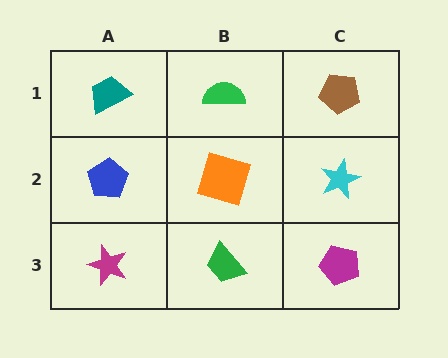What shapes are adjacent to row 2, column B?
A green semicircle (row 1, column B), a green trapezoid (row 3, column B), a blue pentagon (row 2, column A), a cyan star (row 2, column C).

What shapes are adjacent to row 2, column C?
A brown pentagon (row 1, column C), a magenta pentagon (row 3, column C), an orange square (row 2, column B).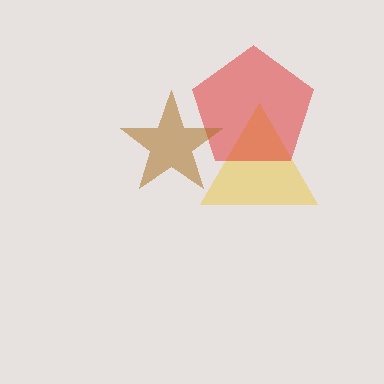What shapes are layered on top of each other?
The layered shapes are: a yellow triangle, a red pentagon, a brown star.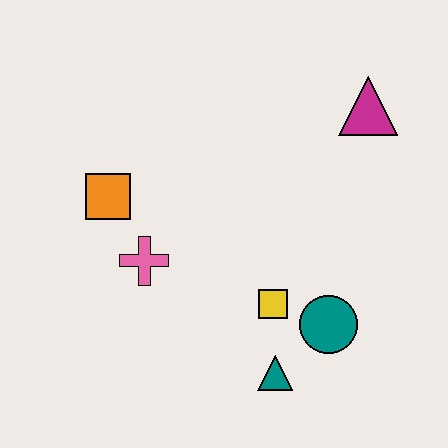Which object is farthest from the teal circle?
The orange square is farthest from the teal circle.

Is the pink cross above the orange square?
No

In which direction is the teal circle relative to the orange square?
The teal circle is to the right of the orange square.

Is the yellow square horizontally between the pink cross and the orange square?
No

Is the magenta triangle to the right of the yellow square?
Yes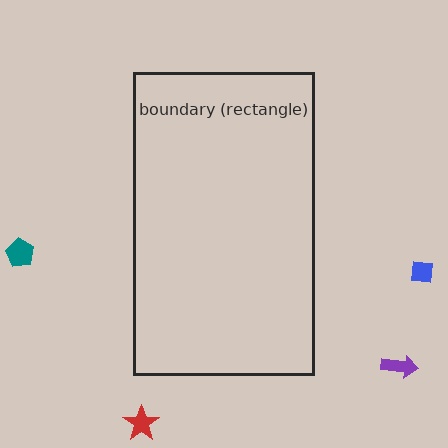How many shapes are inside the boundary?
0 inside, 4 outside.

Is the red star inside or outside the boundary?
Outside.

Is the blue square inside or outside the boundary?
Outside.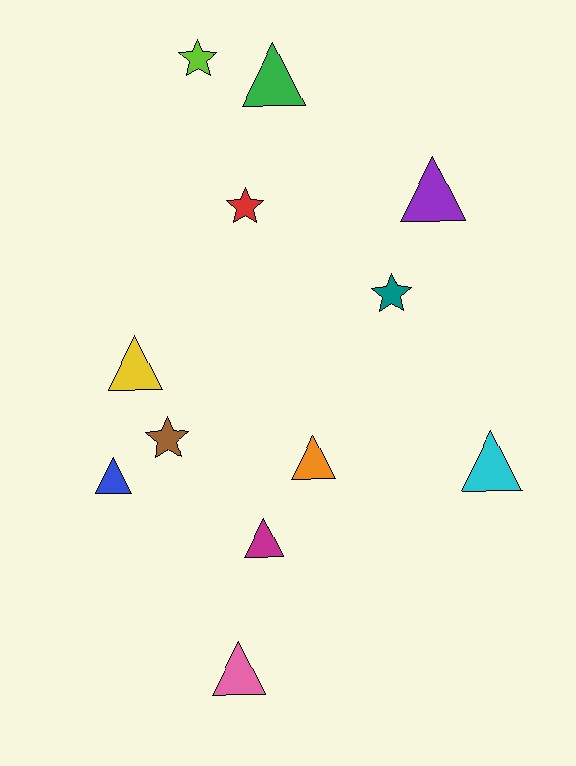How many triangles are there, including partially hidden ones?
There are 8 triangles.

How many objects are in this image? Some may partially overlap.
There are 12 objects.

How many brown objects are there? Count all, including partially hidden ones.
There is 1 brown object.